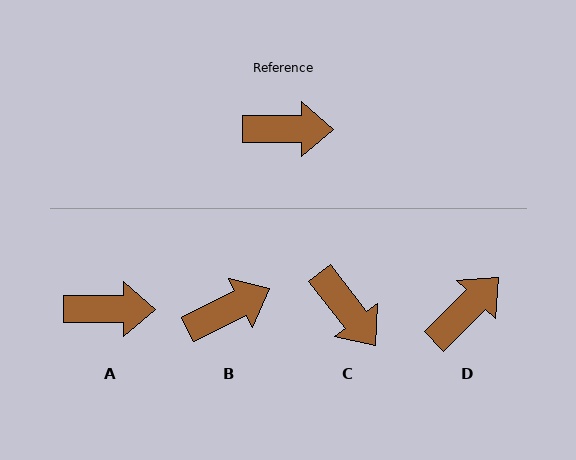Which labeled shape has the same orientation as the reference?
A.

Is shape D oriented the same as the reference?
No, it is off by about 45 degrees.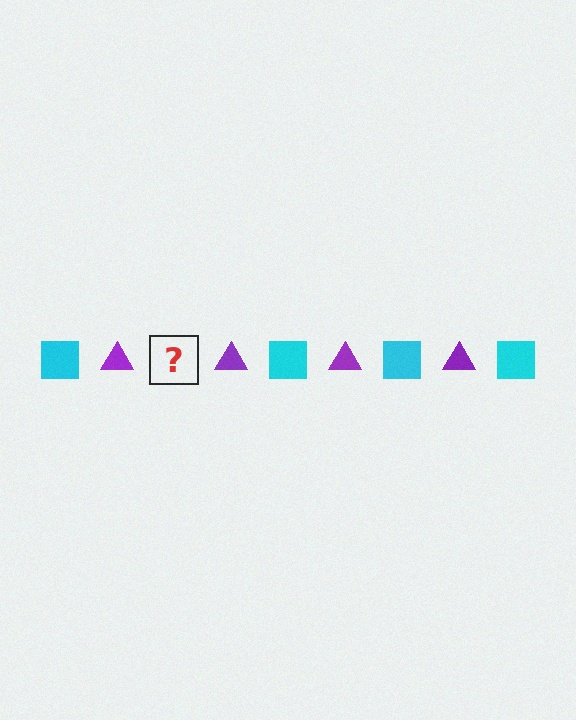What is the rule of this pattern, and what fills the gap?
The rule is that the pattern alternates between cyan square and purple triangle. The gap should be filled with a cyan square.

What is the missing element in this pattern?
The missing element is a cyan square.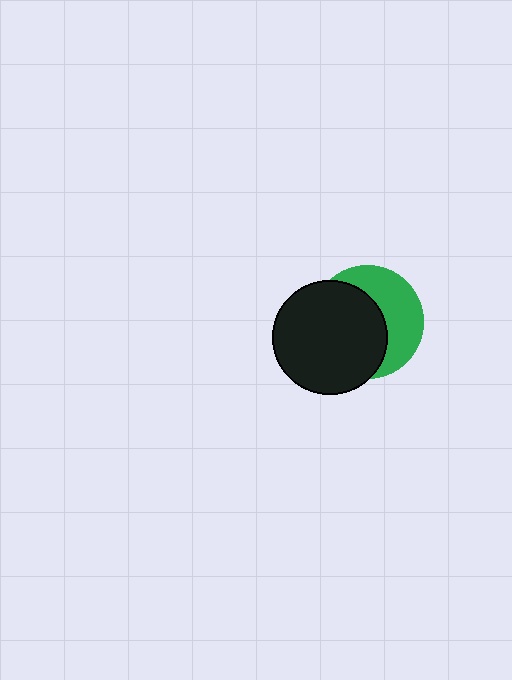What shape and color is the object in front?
The object in front is a black circle.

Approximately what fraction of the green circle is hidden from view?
Roughly 57% of the green circle is hidden behind the black circle.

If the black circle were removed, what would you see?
You would see the complete green circle.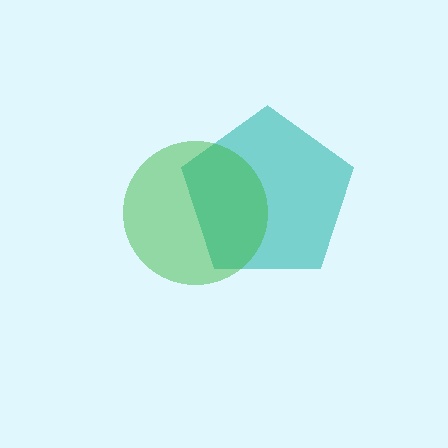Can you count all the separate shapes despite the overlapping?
Yes, there are 2 separate shapes.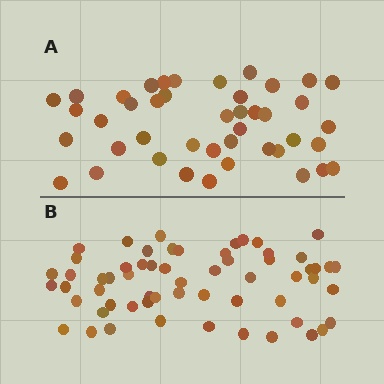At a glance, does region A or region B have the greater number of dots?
Region B (the bottom region) has more dots.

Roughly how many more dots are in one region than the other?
Region B has approximately 15 more dots than region A.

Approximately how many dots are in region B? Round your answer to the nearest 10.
About 60 dots.